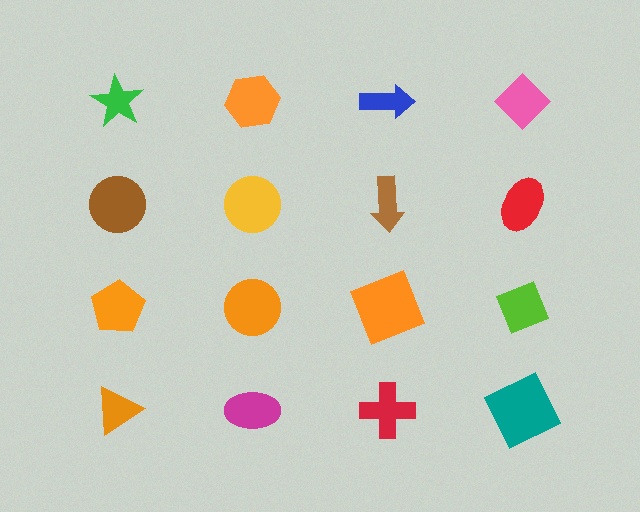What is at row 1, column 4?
A pink diamond.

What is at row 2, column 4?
A red ellipse.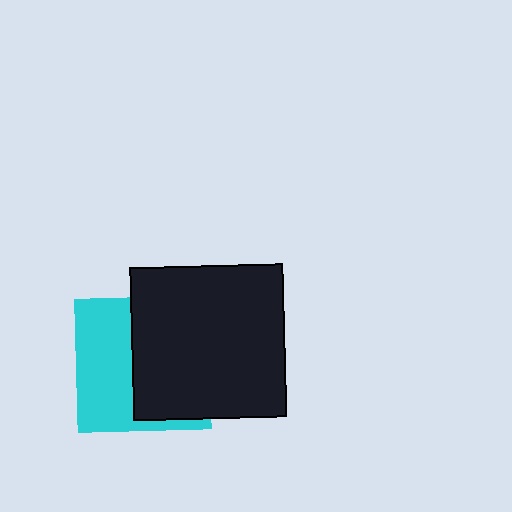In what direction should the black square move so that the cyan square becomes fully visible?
The black square should move right. That is the shortest direction to clear the overlap and leave the cyan square fully visible.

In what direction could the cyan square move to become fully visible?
The cyan square could move left. That would shift it out from behind the black square entirely.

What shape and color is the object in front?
The object in front is a black square.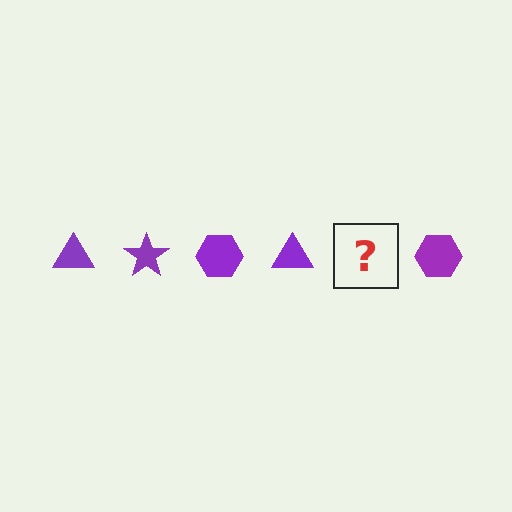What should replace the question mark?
The question mark should be replaced with a purple star.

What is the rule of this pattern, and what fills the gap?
The rule is that the pattern cycles through triangle, star, hexagon shapes in purple. The gap should be filled with a purple star.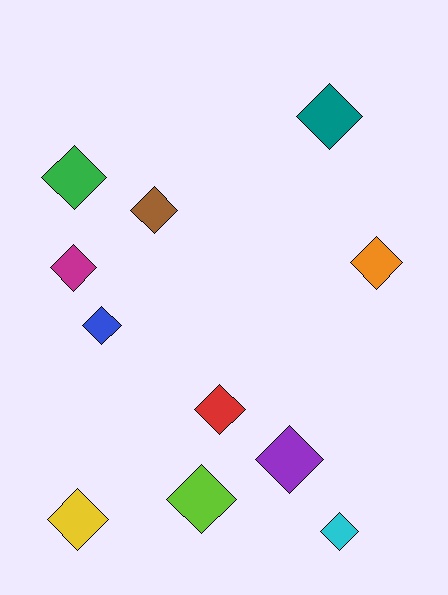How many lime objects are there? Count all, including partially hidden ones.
There is 1 lime object.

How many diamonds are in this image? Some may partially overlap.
There are 11 diamonds.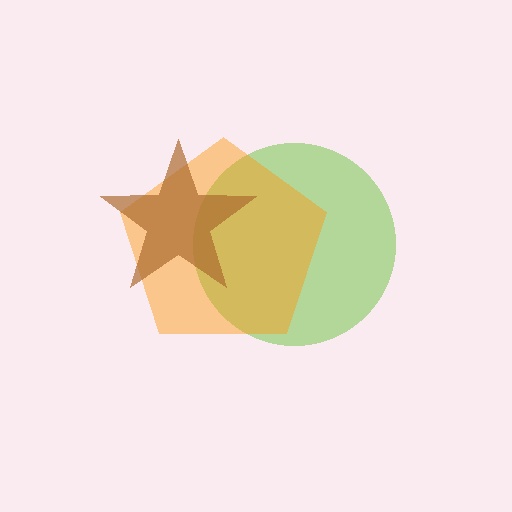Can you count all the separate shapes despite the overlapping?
Yes, there are 3 separate shapes.